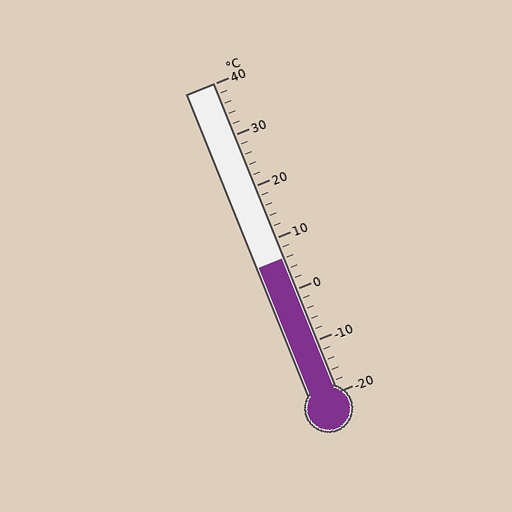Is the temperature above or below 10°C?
The temperature is below 10°C.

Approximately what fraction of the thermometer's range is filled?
The thermometer is filled to approximately 45% of its range.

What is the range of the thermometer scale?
The thermometer scale ranges from -20°C to 40°C.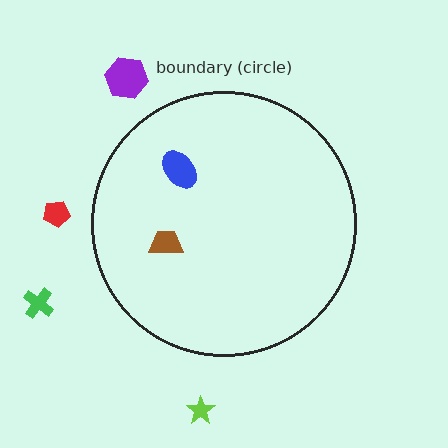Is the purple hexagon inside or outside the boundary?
Outside.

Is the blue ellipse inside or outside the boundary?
Inside.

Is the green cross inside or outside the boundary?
Outside.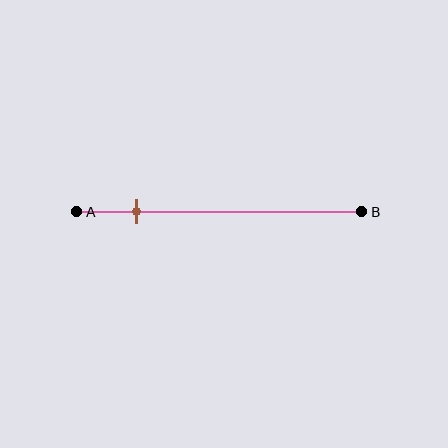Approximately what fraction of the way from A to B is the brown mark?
The brown mark is approximately 20% of the way from A to B.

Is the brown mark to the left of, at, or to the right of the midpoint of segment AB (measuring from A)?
The brown mark is to the left of the midpoint of segment AB.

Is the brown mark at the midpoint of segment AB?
No, the mark is at about 20% from A, not at the 50% midpoint.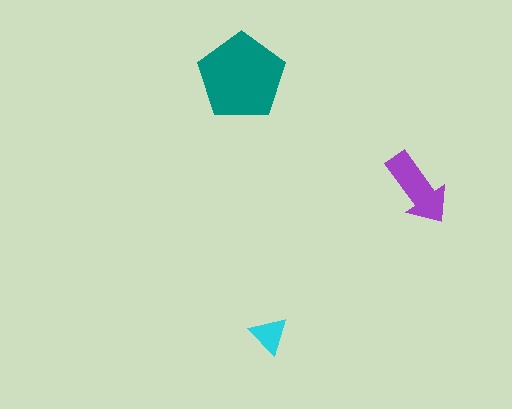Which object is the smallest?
The cyan triangle.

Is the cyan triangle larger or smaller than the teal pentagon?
Smaller.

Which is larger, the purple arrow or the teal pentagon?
The teal pentagon.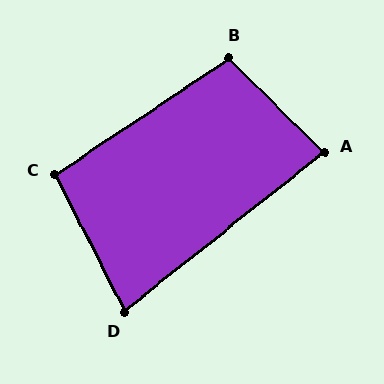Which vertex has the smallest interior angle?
D, at approximately 78 degrees.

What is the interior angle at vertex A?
Approximately 83 degrees (acute).